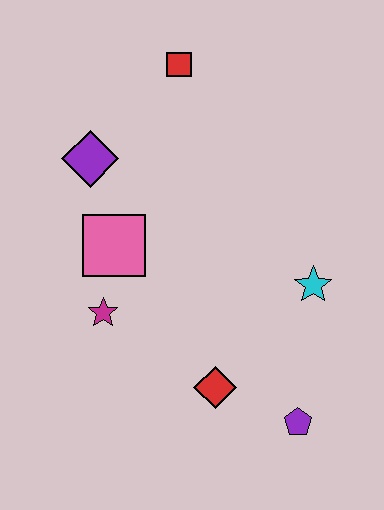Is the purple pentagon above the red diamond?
No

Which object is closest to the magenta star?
The pink square is closest to the magenta star.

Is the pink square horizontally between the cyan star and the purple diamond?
Yes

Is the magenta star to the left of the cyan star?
Yes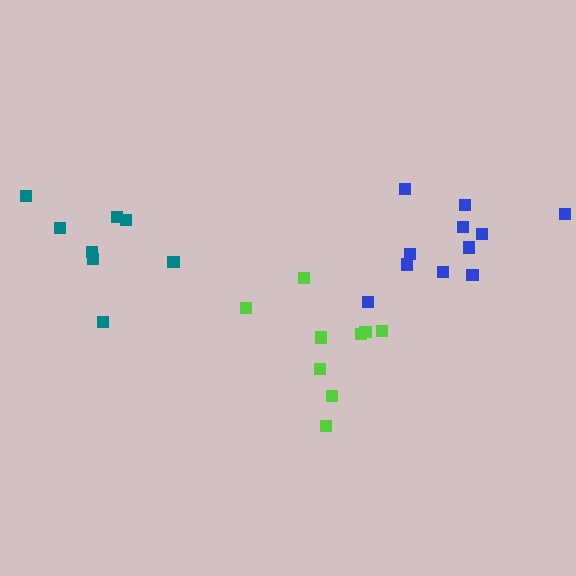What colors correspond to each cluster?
The clusters are colored: teal, lime, blue.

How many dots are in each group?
Group 1: 8 dots, Group 2: 9 dots, Group 3: 11 dots (28 total).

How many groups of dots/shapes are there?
There are 3 groups.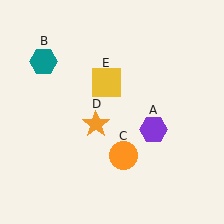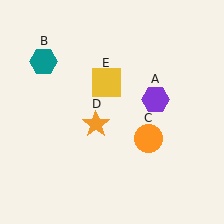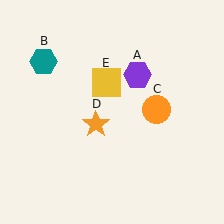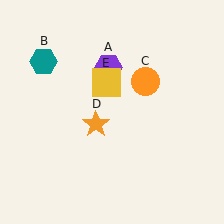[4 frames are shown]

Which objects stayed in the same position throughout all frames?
Teal hexagon (object B) and orange star (object D) and yellow square (object E) remained stationary.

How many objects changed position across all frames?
2 objects changed position: purple hexagon (object A), orange circle (object C).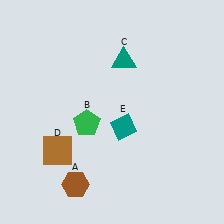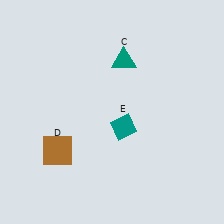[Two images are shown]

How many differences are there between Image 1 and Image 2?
There are 2 differences between the two images.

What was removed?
The brown hexagon (A), the green pentagon (B) were removed in Image 2.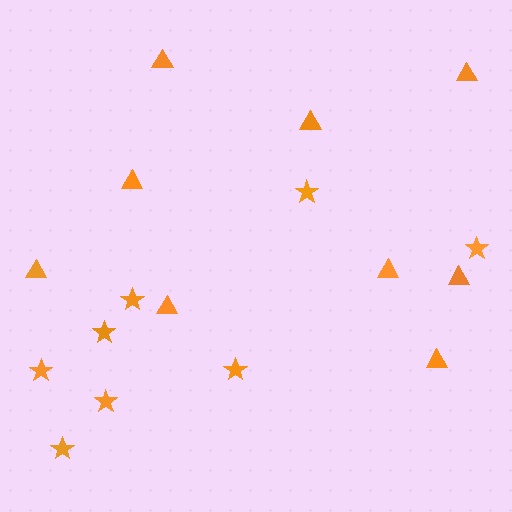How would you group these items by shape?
There are 2 groups: one group of stars (8) and one group of triangles (9).